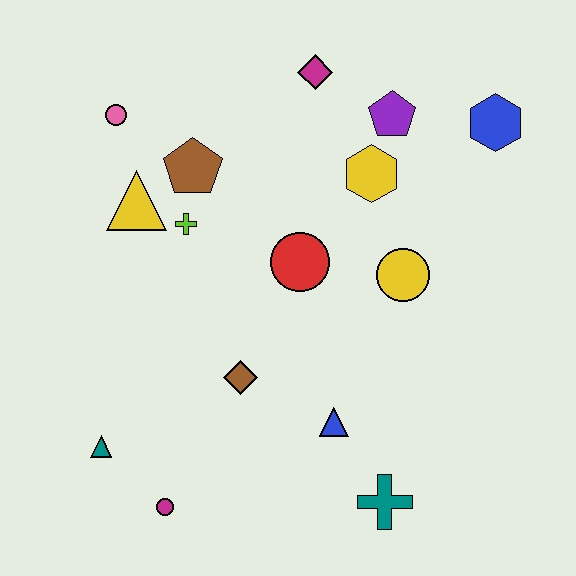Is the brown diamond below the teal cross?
No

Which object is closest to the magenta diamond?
The purple pentagon is closest to the magenta diamond.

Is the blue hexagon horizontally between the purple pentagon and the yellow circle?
No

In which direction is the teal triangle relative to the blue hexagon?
The teal triangle is to the left of the blue hexagon.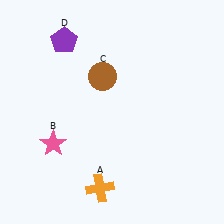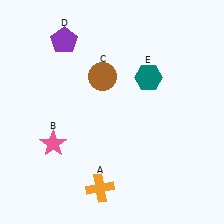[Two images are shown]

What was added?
A teal hexagon (E) was added in Image 2.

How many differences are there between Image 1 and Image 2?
There is 1 difference between the two images.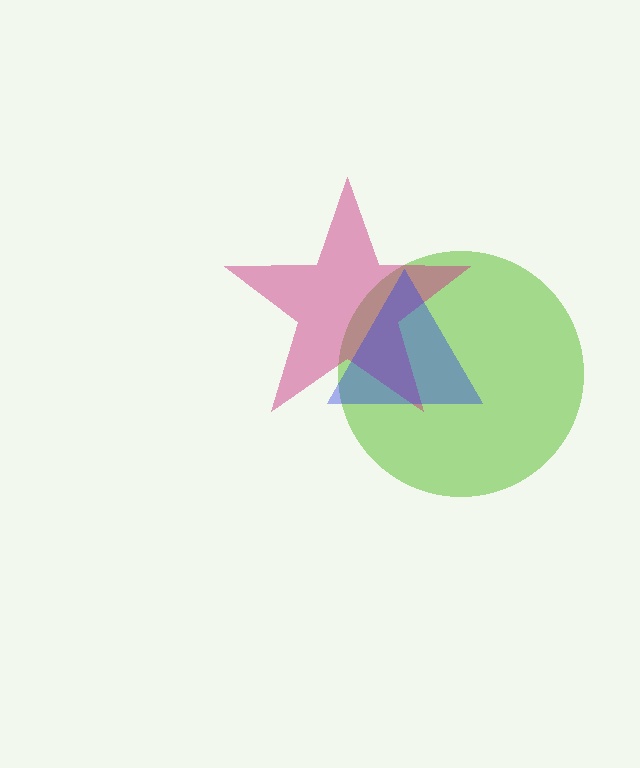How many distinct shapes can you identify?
There are 3 distinct shapes: a lime circle, a magenta star, a blue triangle.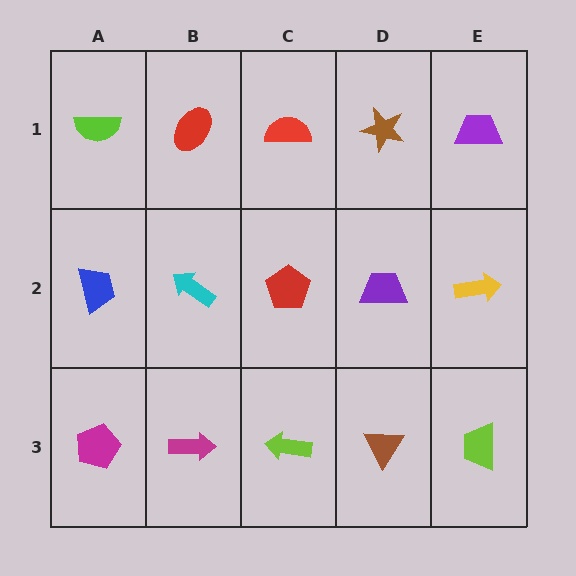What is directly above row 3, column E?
A yellow arrow.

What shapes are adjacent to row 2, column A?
A lime semicircle (row 1, column A), a magenta pentagon (row 3, column A), a cyan arrow (row 2, column B).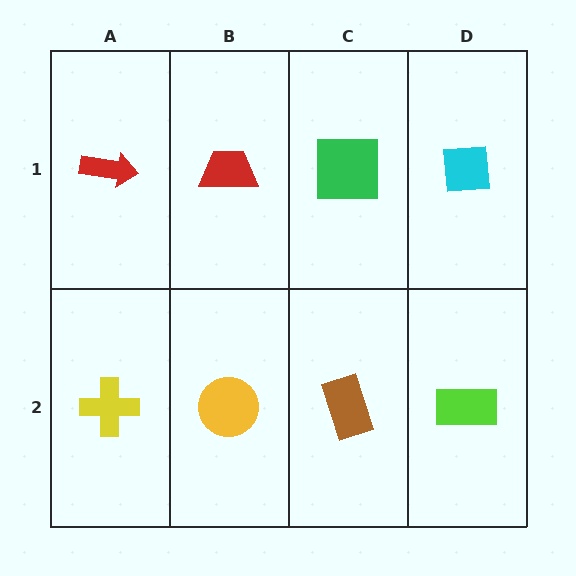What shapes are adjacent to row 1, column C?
A brown rectangle (row 2, column C), a red trapezoid (row 1, column B), a cyan square (row 1, column D).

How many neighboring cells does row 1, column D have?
2.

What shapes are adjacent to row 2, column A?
A red arrow (row 1, column A), a yellow circle (row 2, column B).